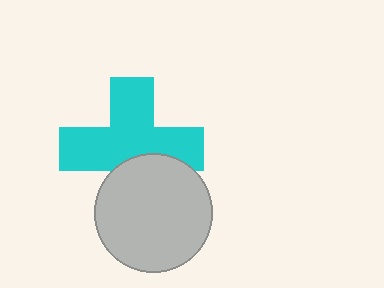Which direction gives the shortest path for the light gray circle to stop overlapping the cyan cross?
Moving down gives the shortest separation.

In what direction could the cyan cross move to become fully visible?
The cyan cross could move up. That would shift it out from behind the light gray circle entirely.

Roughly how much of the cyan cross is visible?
Most of it is visible (roughly 69%).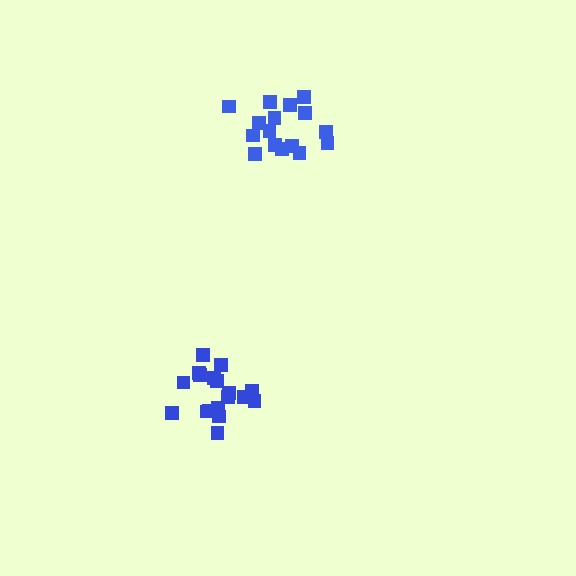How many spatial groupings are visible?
There are 2 spatial groupings.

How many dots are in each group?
Group 1: 18 dots, Group 2: 16 dots (34 total).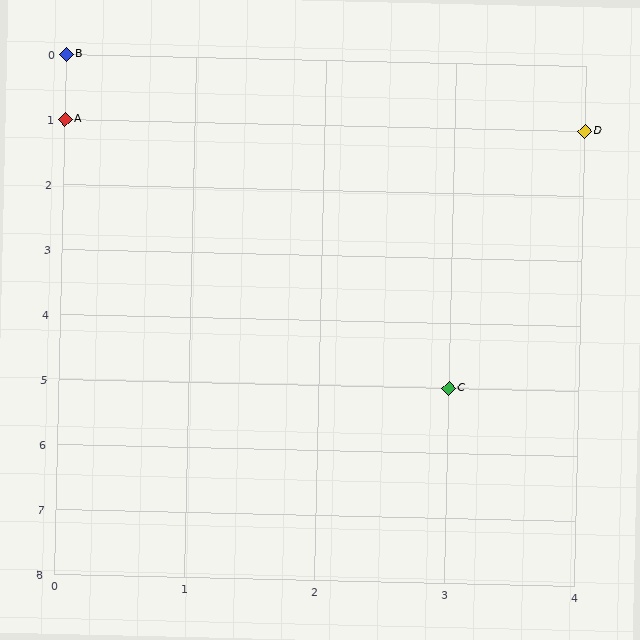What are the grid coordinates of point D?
Point D is at grid coordinates (4, 1).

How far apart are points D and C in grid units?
Points D and C are 1 column and 4 rows apart (about 4.1 grid units diagonally).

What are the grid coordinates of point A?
Point A is at grid coordinates (0, 1).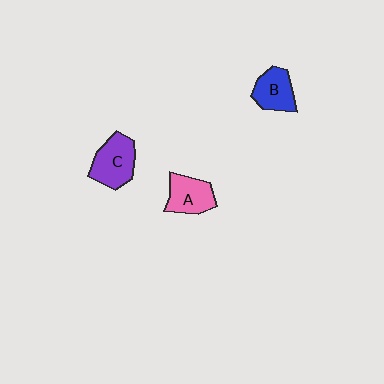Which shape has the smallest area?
Shape B (blue).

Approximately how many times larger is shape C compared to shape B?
Approximately 1.3 times.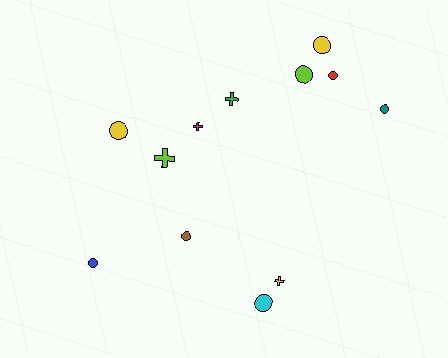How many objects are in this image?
There are 12 objects.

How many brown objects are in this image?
There is 1 brown object.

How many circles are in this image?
There are 8 circles.